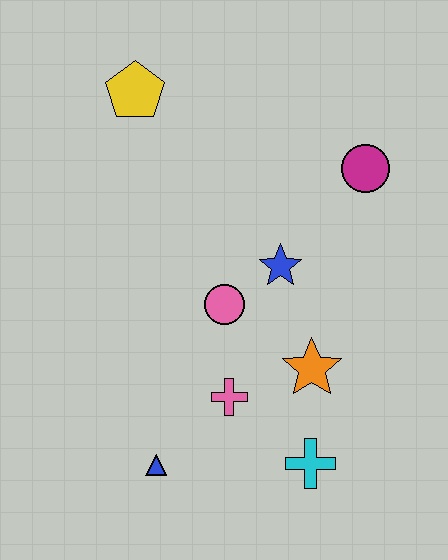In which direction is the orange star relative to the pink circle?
The orange star is to the right of the pink circle.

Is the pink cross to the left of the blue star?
Yes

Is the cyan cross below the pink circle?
Yes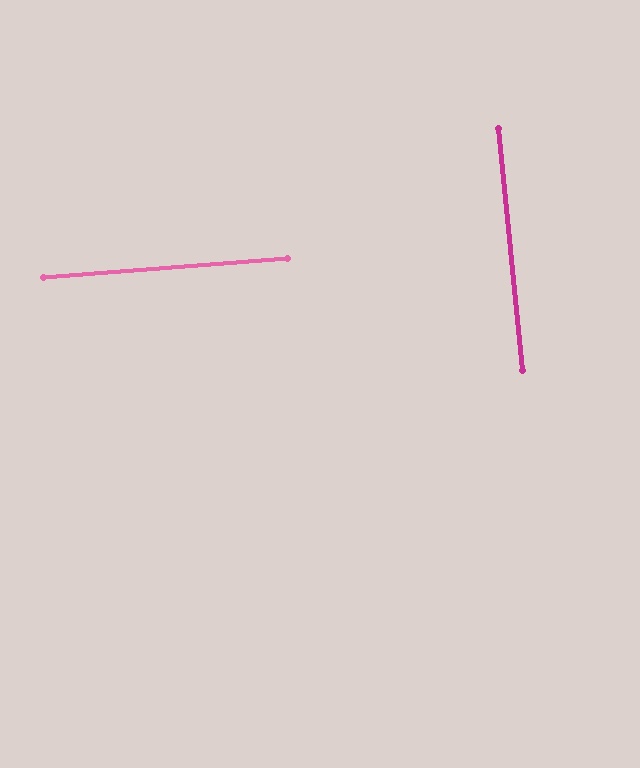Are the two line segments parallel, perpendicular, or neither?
Perpendicular — they meet at approximately 89°.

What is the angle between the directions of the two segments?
Approximately 89 degrees.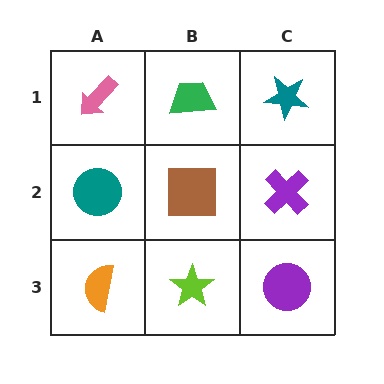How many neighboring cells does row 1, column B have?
3.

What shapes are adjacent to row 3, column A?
A teal circle (row 2, column A), a lime star (row 3, column B).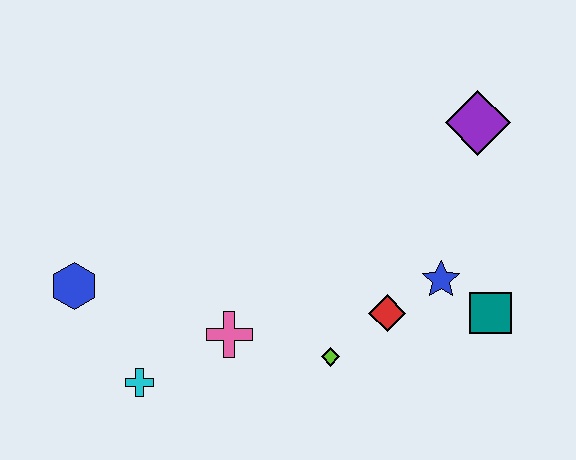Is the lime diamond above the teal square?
No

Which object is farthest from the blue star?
The blue hexagon is farthest from the blue star.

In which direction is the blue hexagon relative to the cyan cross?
The blue hexagon is above the cyan cross.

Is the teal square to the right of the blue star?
Yes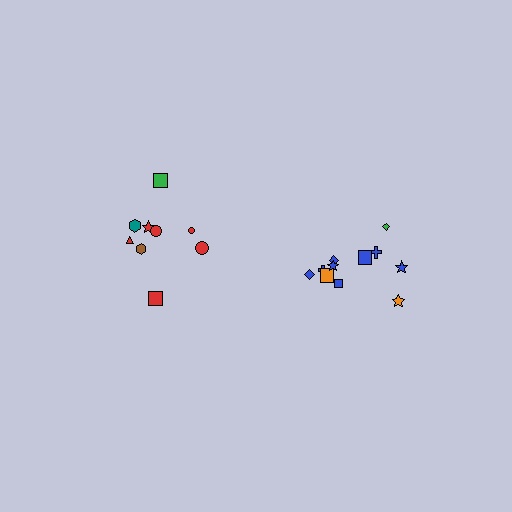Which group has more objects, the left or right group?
The right group.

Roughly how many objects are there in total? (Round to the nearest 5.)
Roughly 20 objects in total.